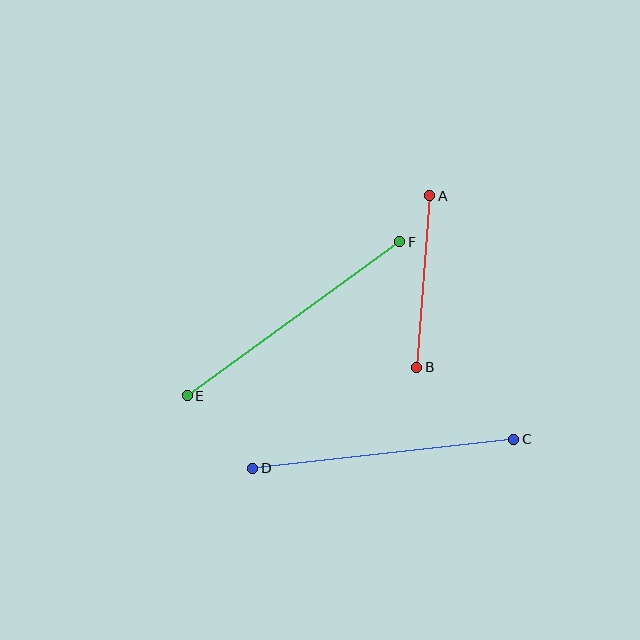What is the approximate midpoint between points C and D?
The midpoint is at approximately (383, 454) pixels.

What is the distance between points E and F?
The distance is approximately 262 pixels.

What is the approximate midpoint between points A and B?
The midpoint is at approximately (423, 281) pixels.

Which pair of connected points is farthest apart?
Points C and D are farthest apart.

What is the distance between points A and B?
The distance is approximately 172 pixels.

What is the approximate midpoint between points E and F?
The midpoint is at approximately (293, 319) pixels.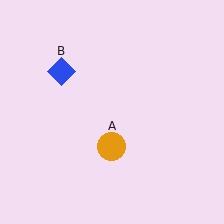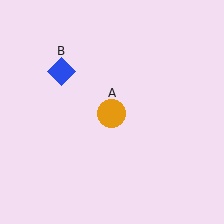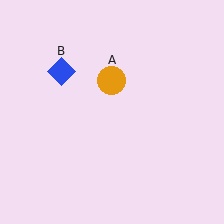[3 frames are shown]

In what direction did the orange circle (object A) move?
The orange circle (object A) moved up.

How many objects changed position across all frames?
1 object changed position: orange circle (object A).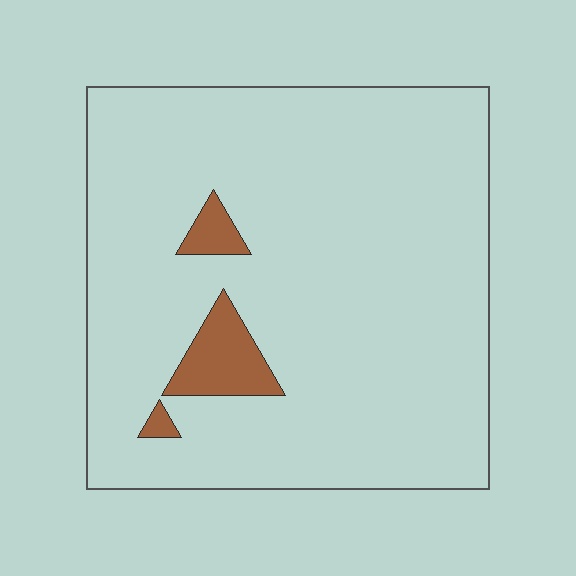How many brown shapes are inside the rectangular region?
3.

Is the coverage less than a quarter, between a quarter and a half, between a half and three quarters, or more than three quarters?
Less than a quarter.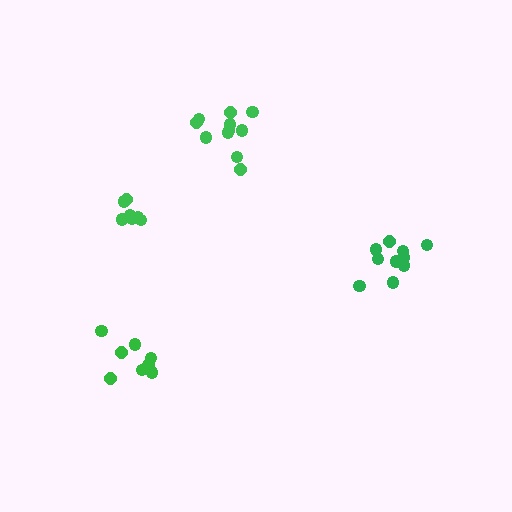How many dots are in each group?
Group 1: 7 dots, Group 2: 11 dots, Group 3: 10 dots, Group 4: 8 dots (36 total).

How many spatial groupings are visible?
There are 4 spatial groupings.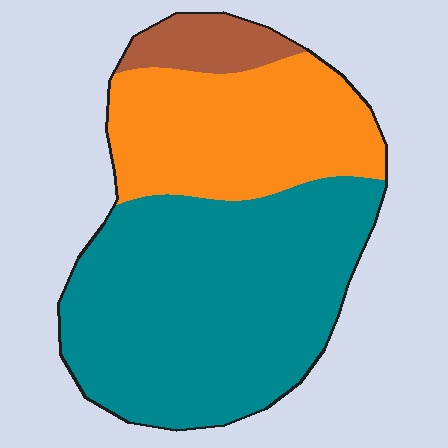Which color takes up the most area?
Teal, at roughly 60%.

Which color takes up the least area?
Brown, at roughly 10%.